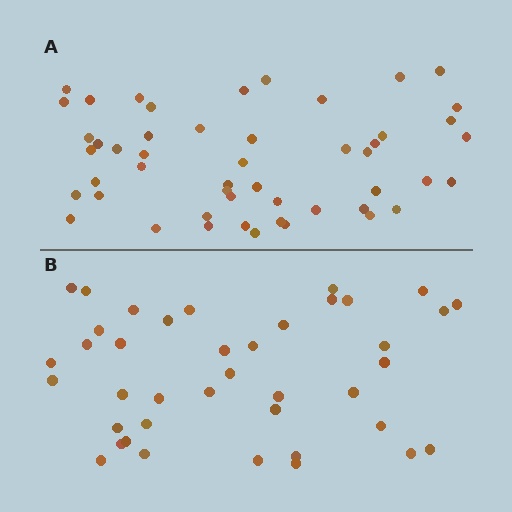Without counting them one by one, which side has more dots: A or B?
Region A (the top region) has more dots.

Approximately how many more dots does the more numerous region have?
Region A has roughly 10 or so more dots than region B.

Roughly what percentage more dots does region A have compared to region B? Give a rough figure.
About 25% more.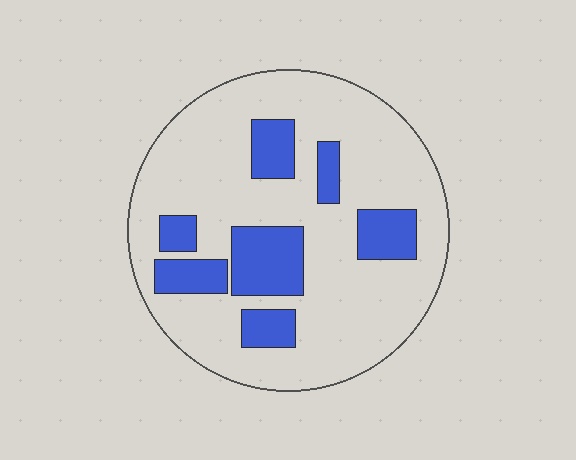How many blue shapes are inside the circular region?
7.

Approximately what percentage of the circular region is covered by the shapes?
Approximately 20%.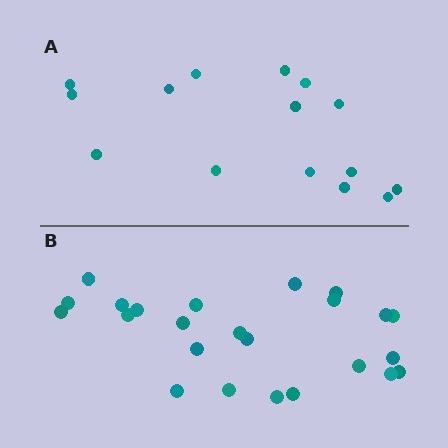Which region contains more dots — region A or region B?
Region B (the bottom region) has more dots.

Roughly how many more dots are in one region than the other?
Region B has roughly 8 or so more dots than region A.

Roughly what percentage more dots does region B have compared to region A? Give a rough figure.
About 60% more.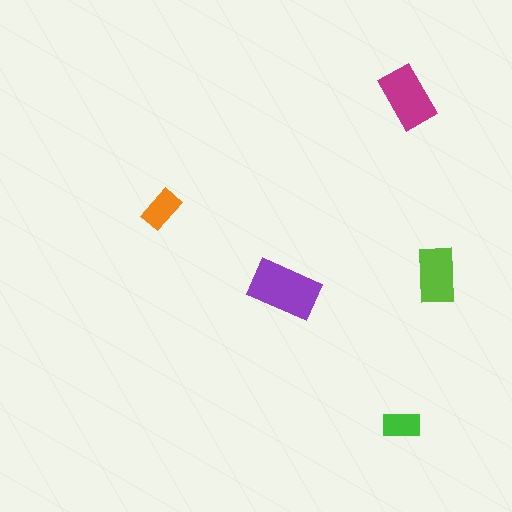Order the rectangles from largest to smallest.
the purple one, the magenta one, the lime one, the orange one, the green one.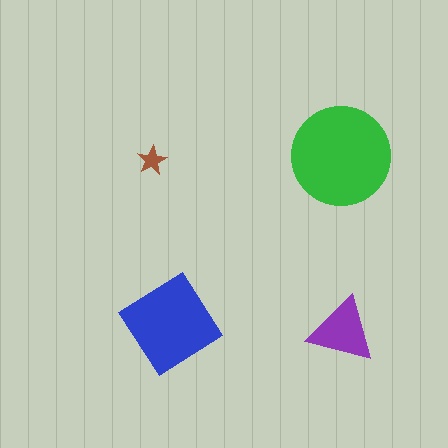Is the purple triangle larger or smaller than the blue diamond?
Smaller.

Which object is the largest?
The green circle.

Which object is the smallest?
The brown star.